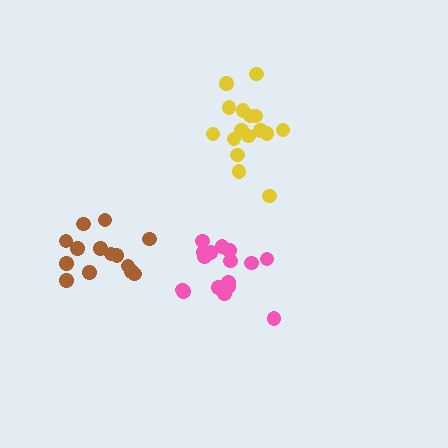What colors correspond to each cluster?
The clusters are colored: pink, brown, yellow.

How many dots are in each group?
Group 1: 16 dots, Group 2: 14 dots, Group 3: 16 dots (46 total).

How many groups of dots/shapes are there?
There are 3 groups.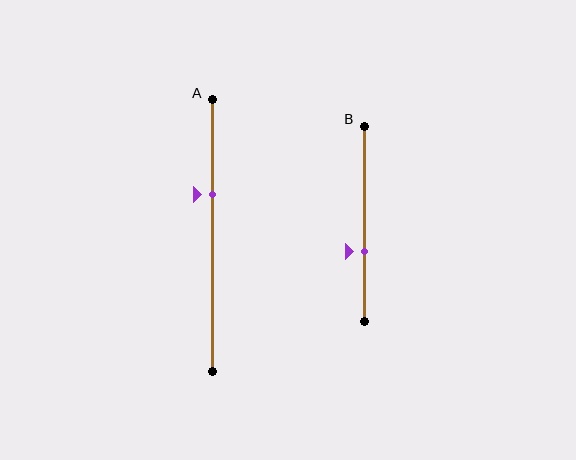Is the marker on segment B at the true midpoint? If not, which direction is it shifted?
No, the marker on segment B is shifted downward by about 14% of the segment length.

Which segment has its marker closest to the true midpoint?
Segment B has its marker closest to the true midpoint.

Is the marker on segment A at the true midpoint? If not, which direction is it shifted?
No, the marker on segment A is shifted upward by about 15% of the segment length.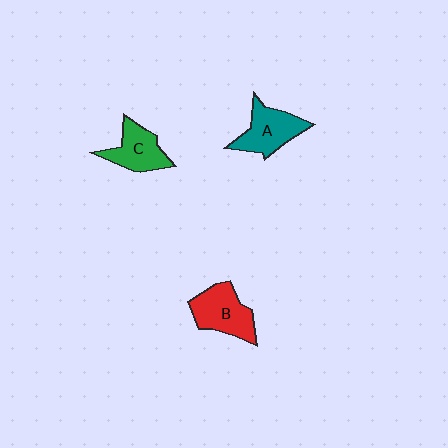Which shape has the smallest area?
Shape C (green).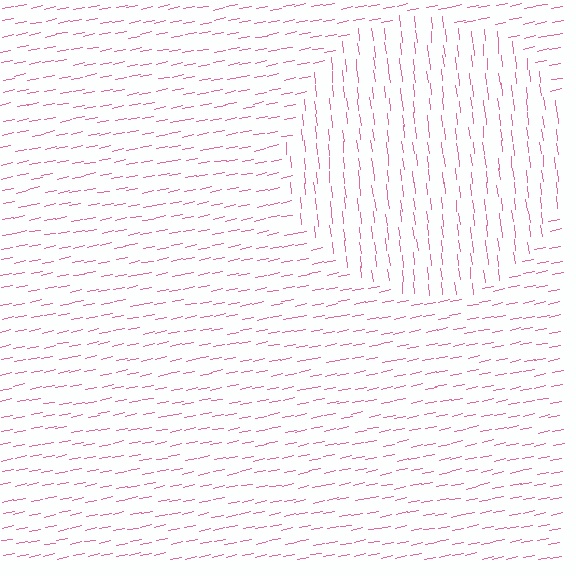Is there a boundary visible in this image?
Yes, there is a texture boundary formed by a change in line orientation.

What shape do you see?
I see a circle.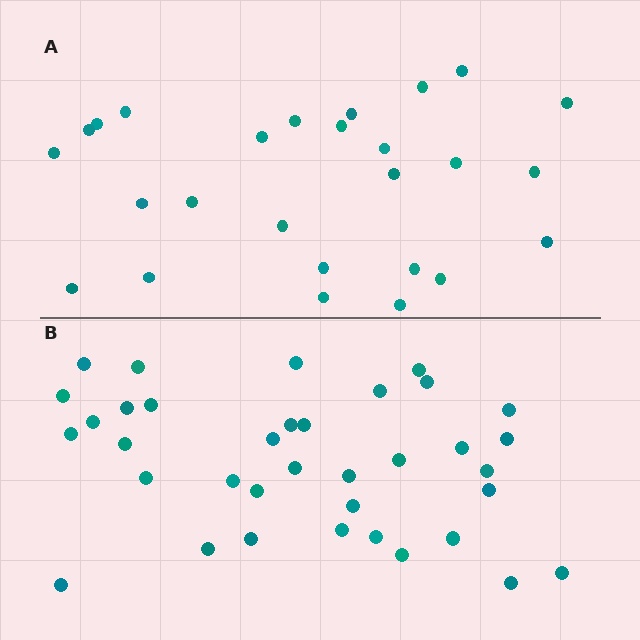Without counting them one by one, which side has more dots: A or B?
Region B (the bottom region) has more dots.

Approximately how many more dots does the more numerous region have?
Region B has roughly 10 or so more dots than region A.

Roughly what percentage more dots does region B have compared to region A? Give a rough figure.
About 40% more.